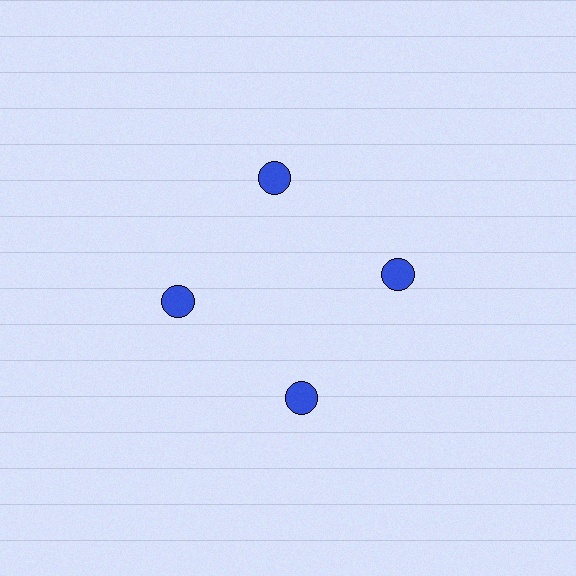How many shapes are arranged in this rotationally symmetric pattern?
There are 4 shapes, arranged in 4 groups of 1.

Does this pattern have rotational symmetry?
Yes, this pattern has 4-fold rotational symmetry. It looks the same after rotating 90 degrees around the center.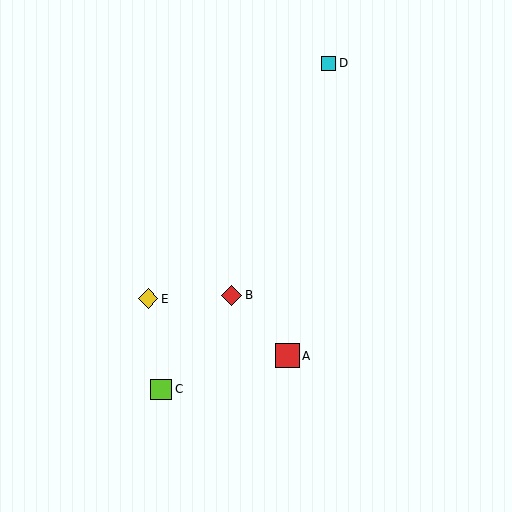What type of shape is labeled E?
Shape E is a yellow diamond.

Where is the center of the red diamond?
The center of the red diamond is at (231, 295).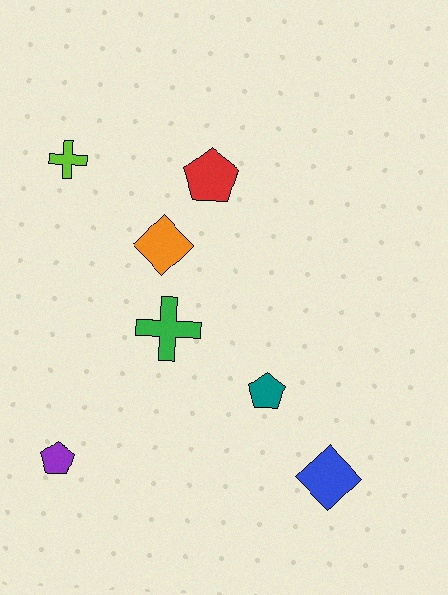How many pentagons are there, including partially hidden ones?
There are 3 pentagons.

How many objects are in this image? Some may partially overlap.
There are 7 objects.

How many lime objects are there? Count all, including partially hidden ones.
There is 1 lime object.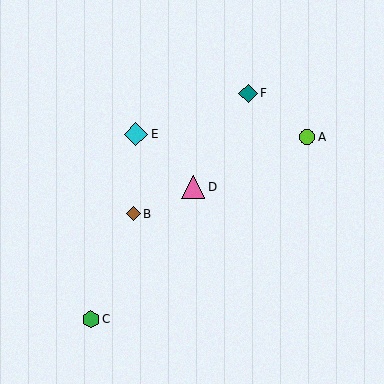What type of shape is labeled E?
Shape E is a cyan diamond.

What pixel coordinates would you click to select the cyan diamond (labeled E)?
Click at (136, 134) to select the cyan diamond E.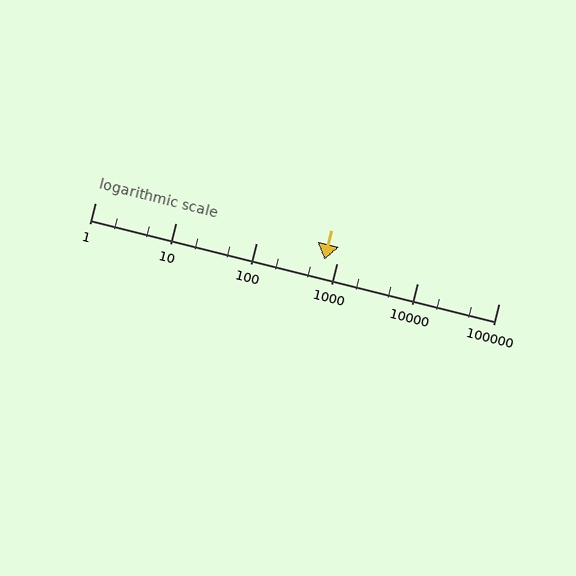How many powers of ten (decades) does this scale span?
The scale spans 5 decades, from 1 to 100000.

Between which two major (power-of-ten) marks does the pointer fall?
The pointer is between 100 and 1000.